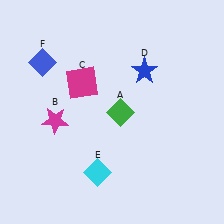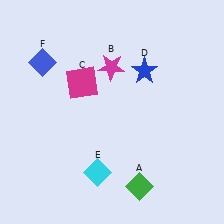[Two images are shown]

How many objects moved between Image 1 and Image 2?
2 objects moved between the two images.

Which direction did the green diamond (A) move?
The green diamond (A) moved down.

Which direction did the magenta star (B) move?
The magenta star (B) moved right.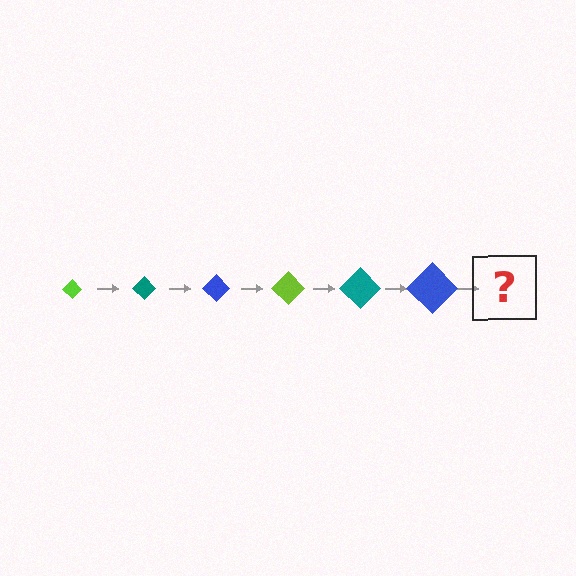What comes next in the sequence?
The next element should be a lime diamond, larger than the previous one.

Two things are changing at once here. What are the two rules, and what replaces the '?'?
The two rules are that the diamond grows larger each step and the color cycles through lime, teal, and blue. The '?' should be a lime diamond, larger than the previous one.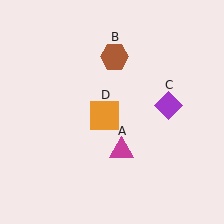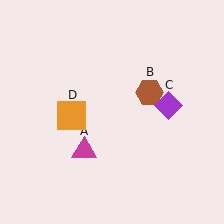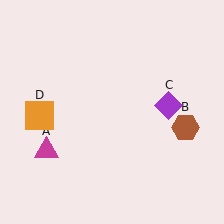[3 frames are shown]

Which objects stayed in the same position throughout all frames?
Purple diamond (object C) remained stationary.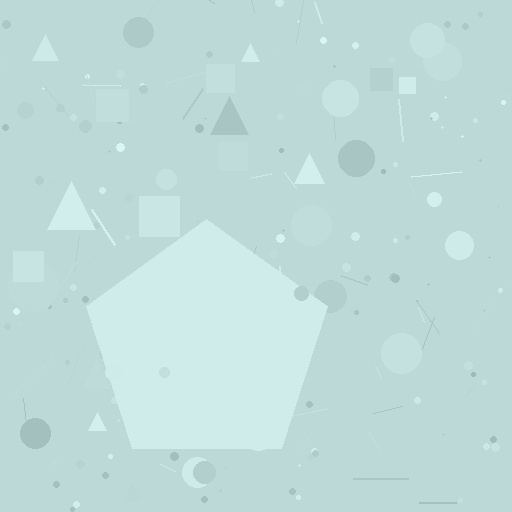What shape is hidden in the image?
A pentagon is hidden in the image.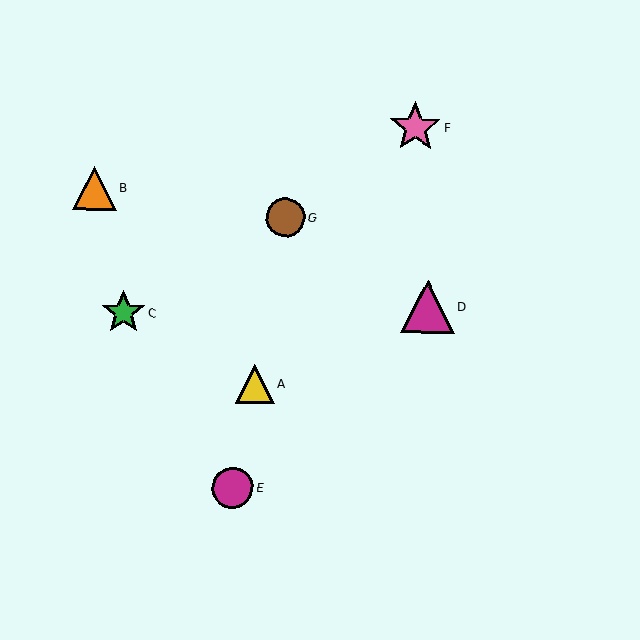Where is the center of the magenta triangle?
The center of the magenta triangle is at (428, 307).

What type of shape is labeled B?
Shape B is an orange triangle.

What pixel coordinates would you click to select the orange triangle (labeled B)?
Click at (94, 188) to select the orange triangle B.